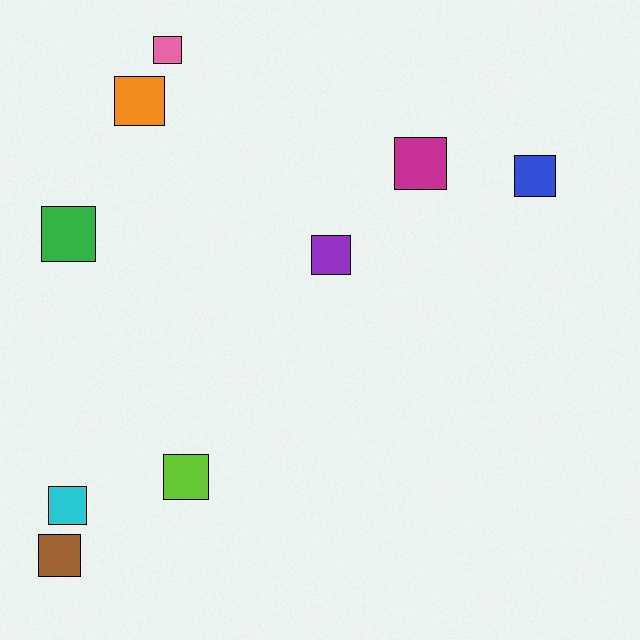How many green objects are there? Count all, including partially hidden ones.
There is 1 green object.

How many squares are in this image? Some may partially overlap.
There are 9 squares.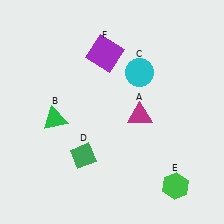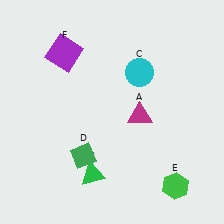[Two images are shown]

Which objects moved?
The objects that moved are: the green triangle (B), the purple square (F).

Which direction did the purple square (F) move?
The purple square (F) moved left.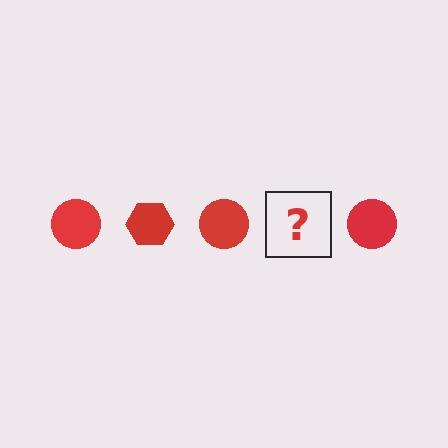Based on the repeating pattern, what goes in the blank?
The blank should be a red hexagon.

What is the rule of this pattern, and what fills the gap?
The rule is that the pattern cycles through circle, hexagon shapes in red. The gap should be filled with a red hexagon.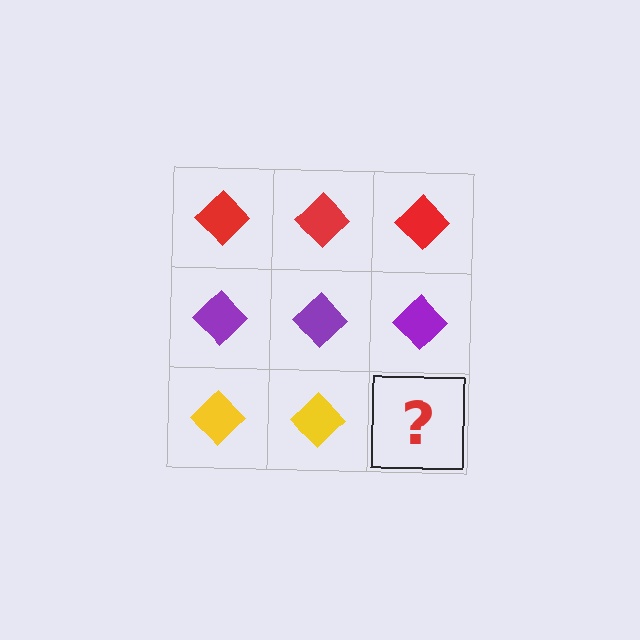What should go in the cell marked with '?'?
The missing cell should contain a yellow diamond.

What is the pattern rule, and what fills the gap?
The rule is that each row has a consistent color. The gap should be filled with a yellow diamond.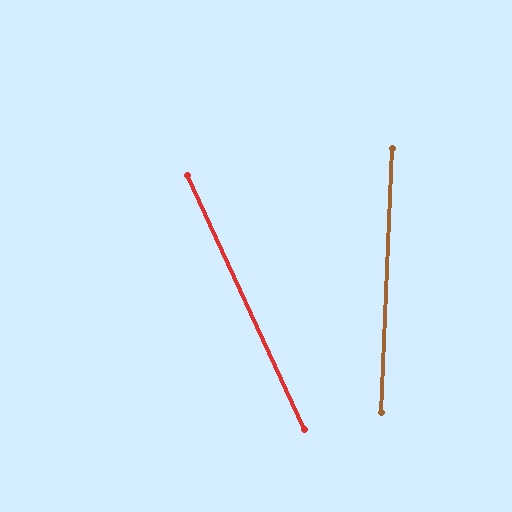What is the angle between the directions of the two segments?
Approximately 27 degrees.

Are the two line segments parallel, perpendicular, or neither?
Neither parallel nor perpendicular — they differ by about 27°.